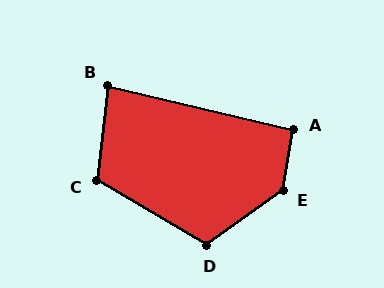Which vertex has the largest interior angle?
E, at approximately 135 degrees.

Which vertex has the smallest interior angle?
B, at approximately 84 degrees.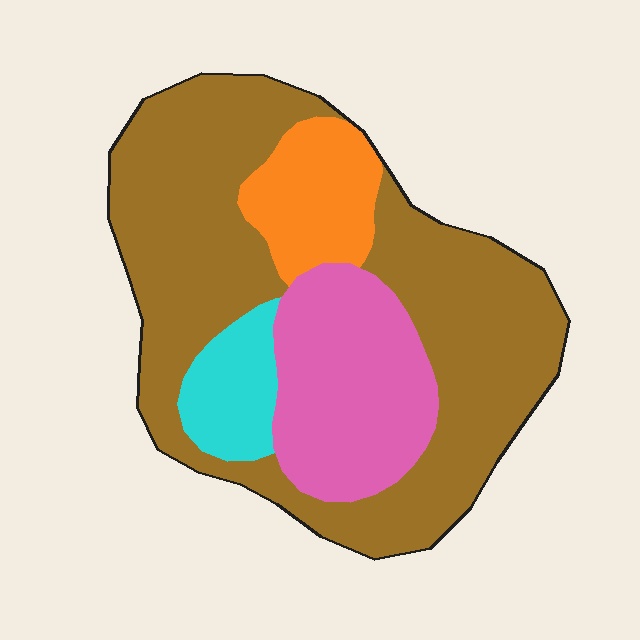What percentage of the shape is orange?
Orange covers about 10% of the shape.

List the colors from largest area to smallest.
From largest to smallest: brown, pink, orange, cyan.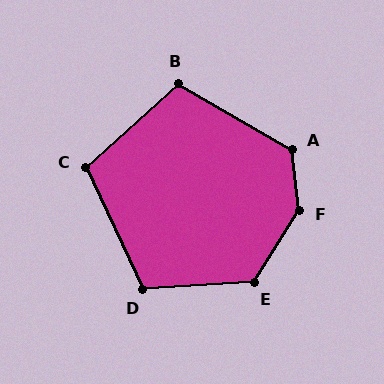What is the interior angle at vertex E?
Approximately 127 degrees (obtuse).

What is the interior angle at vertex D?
Approximately 111 degrees (obtuse).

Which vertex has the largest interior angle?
F, at approximately 141 degrees.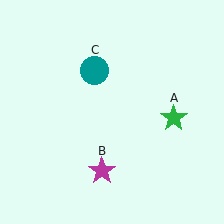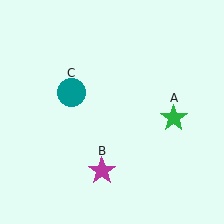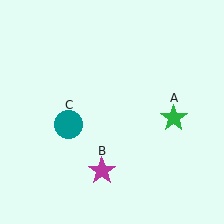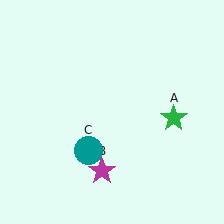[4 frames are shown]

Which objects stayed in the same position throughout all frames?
Green star (object A) and magenta star (object B) remained stationary.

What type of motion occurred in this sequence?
The teal circle (object C) rotated counterclockwise around the center of the scene.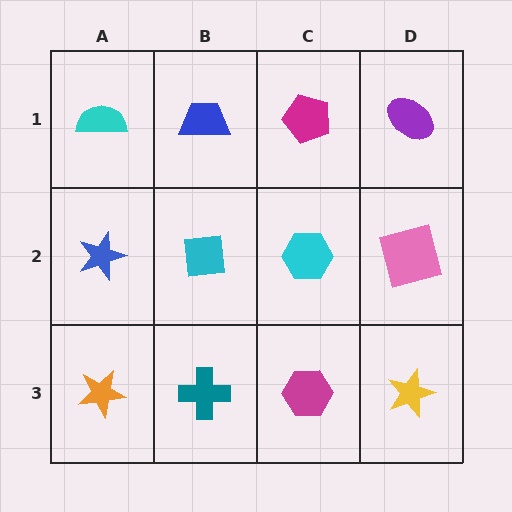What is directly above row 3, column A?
A blue star.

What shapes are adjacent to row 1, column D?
A pink square (row 2, column D), a magenta pentagon (row 1, column C).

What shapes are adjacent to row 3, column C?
A cyan hexagon (row 2, column C), a teal cross (row 3, column B), a yellow star (row 3, column D).